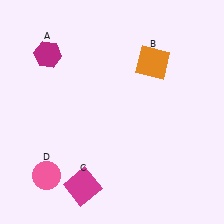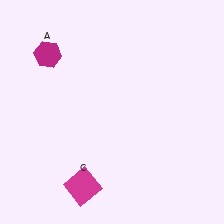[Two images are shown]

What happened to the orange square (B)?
The orange square (B) was removed in Image 2. It was in the top-right area of Image 1.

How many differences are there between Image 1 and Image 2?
There are 2 differences between the two images.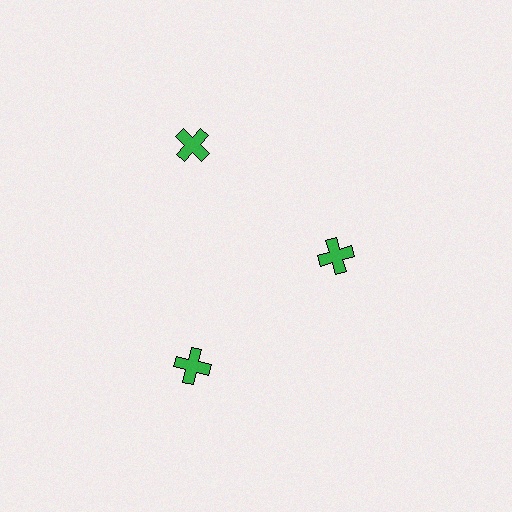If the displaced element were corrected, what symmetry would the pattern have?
It would have 3-fold rotational symmetry — the pattern would map onto itself every 120 degrees.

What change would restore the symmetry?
The symmetry would be restored by moving it outward, back onto the ring so that all 3 crosses sit at equal angles and equal distance from the center.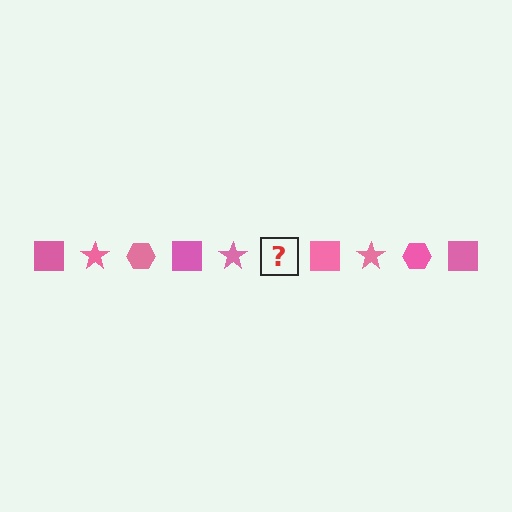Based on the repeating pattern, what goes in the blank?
The blank should be a pink hexagon.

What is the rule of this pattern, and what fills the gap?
The rule is that the pattern cycles through square, star, hexagon shapes in pink. The gap should be filled with a pink hexagon.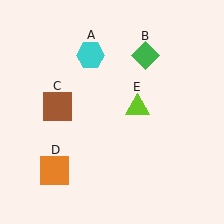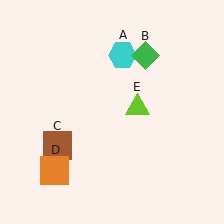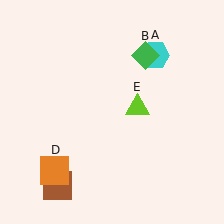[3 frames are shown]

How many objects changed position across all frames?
2 objects changed position: cyan hexagon (object A), brown square (object C).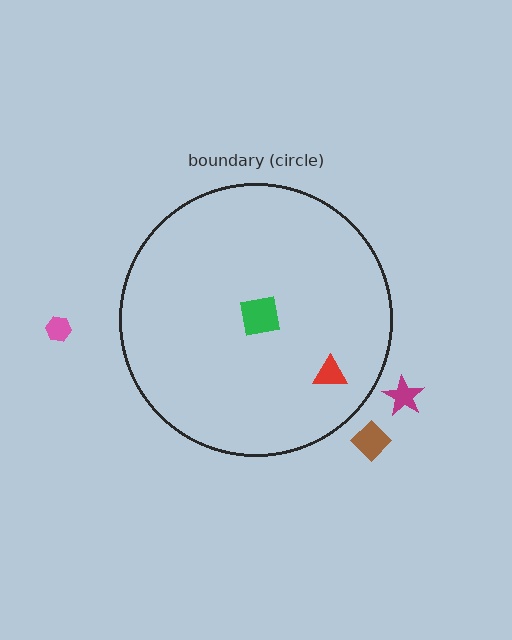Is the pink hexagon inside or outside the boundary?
Outside.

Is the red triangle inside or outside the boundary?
Inside.